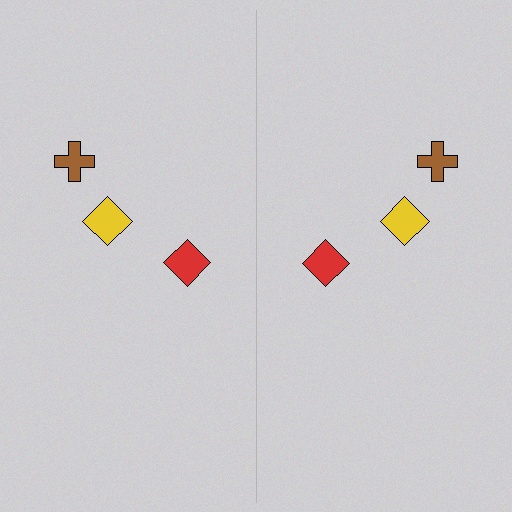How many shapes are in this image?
There are 6 shapes in this image.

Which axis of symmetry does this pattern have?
The pattern has a vertical axis of symmetry running through the center of the image.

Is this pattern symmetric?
Yes, this pattern has bilateral (reflection) symmetry.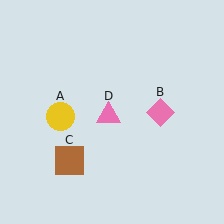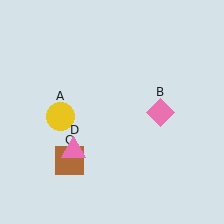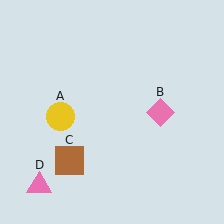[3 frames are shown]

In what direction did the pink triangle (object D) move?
The pink triangle (object D) moved down and to the left.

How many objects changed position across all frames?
1 object changed position: pink triangle (object D).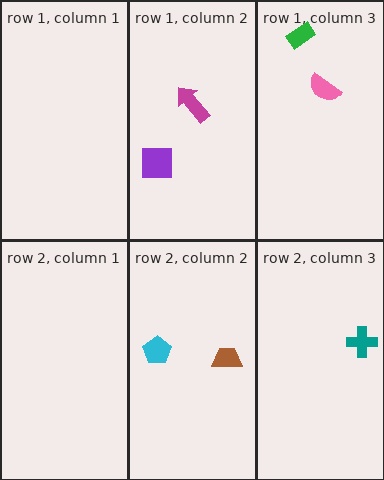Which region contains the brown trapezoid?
The row 2, column 2 region.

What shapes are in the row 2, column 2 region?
The cyan pentagon, the brown trapezoid.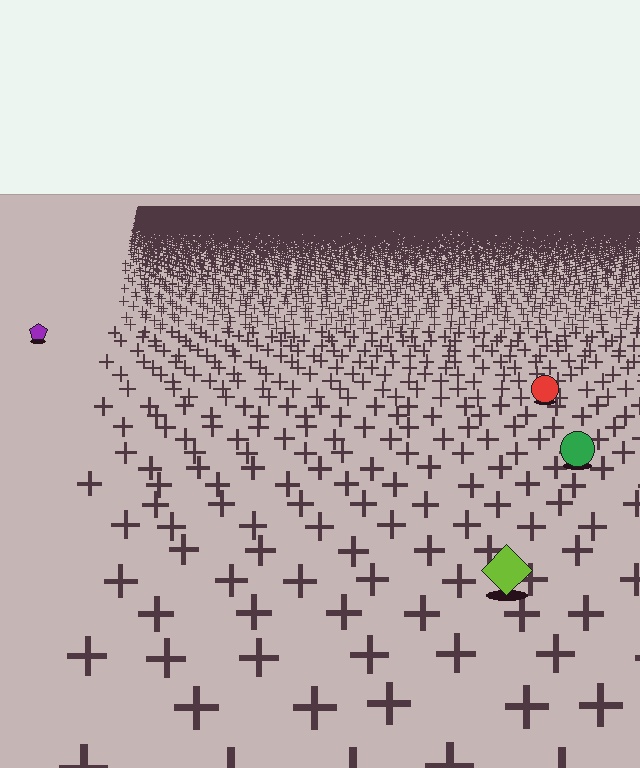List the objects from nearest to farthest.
From nearest to farthest: the lime diamond, the green circle, the red circle, the purple pentagon.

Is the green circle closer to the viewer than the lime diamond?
No. The lime diamond is closer — you can tell from the texture gradient: the ground texture is coarser near it.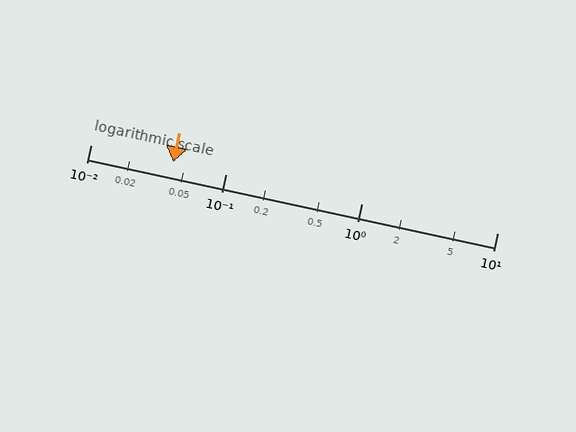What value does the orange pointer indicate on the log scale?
The pointer indicates approximately 0.041.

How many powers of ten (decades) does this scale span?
The scale spans 3 decades, from 0.01 to 10.